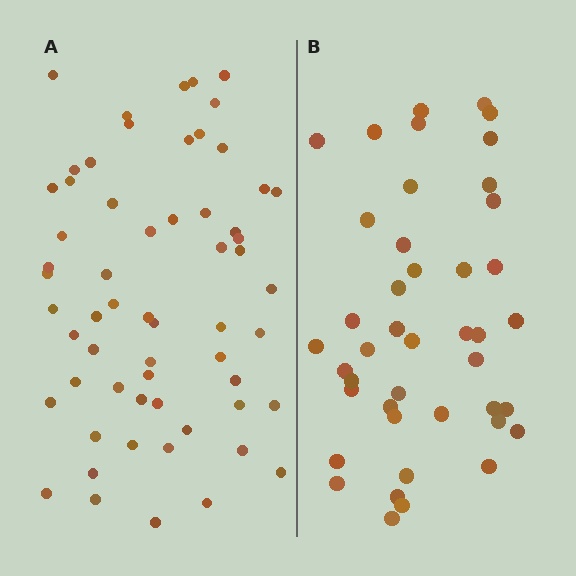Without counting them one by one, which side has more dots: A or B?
Region A (the left region) has more dots.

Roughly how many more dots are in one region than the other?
Region A has approximately 15 more dots than region B.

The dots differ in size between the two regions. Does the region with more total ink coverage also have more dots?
No. Region B has more total ink coverage because its dots are larger, but region A actually contains more individual dots. Total area can be misleading — the number of items is what matters here.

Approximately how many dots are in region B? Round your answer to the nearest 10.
About 40 dots. (The exact count is 43, which rounds to 40.)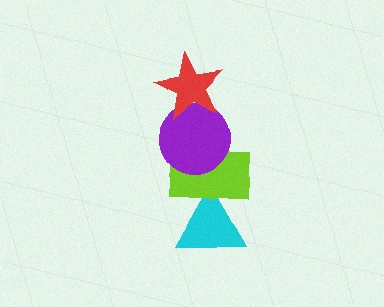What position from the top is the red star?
The red star is 1st from the top.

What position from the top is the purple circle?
The purple circle is 2nd from the top.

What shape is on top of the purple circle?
The red star is on top of the purple circle.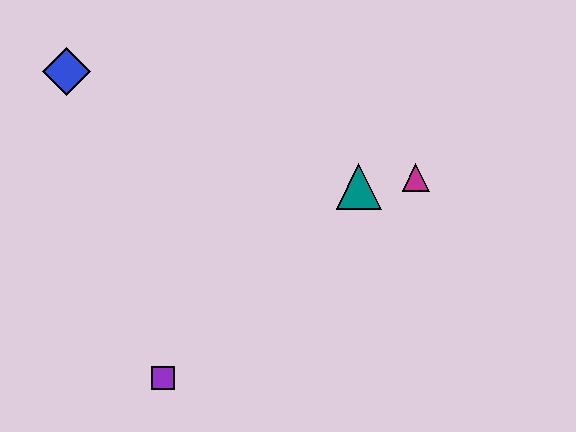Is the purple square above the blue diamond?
No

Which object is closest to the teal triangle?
The magenta triangle is closest to the teal triangle.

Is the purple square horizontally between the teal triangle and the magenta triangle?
No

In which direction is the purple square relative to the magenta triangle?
The purple square is to the left of the magenta triangle.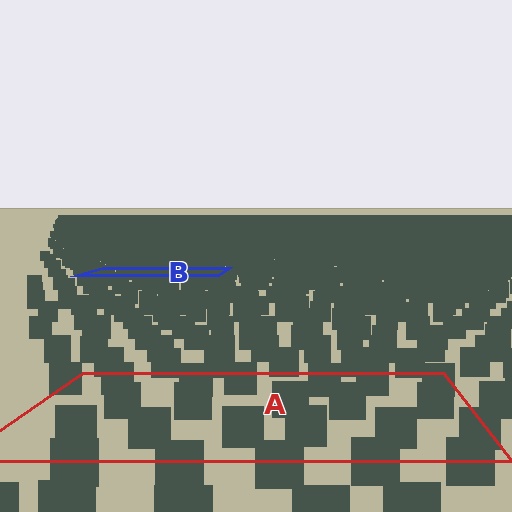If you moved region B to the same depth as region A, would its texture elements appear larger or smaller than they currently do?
They would appear larger. At a closer depth, the same texture elements are projected at a bigger on-screen size.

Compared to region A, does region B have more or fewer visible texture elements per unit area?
Region B has more texture elements per unit area — they are packed more densely because it is farther away.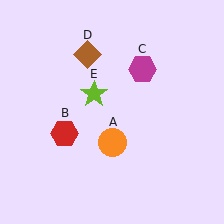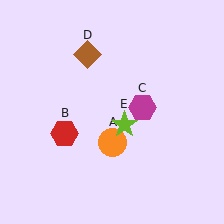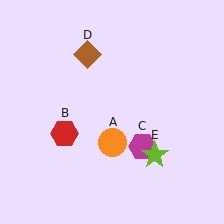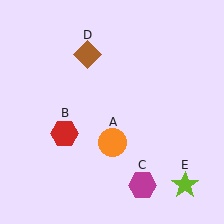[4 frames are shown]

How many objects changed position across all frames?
2 objects changed position: magenta hexagon (object C), lime star (object E).